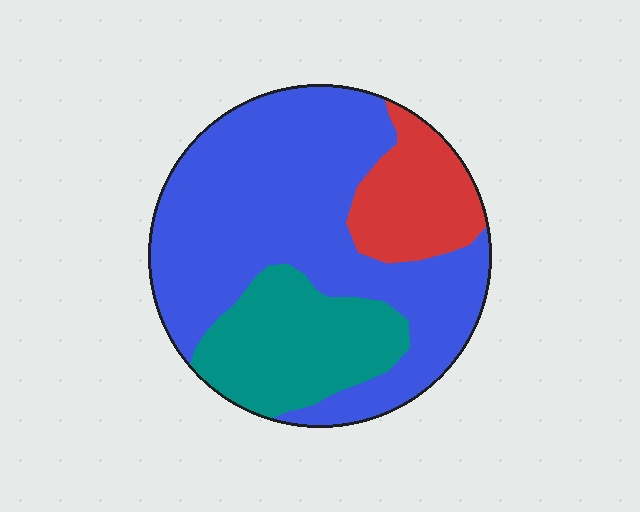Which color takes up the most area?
Blue, at roughly 60%.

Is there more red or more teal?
Teal.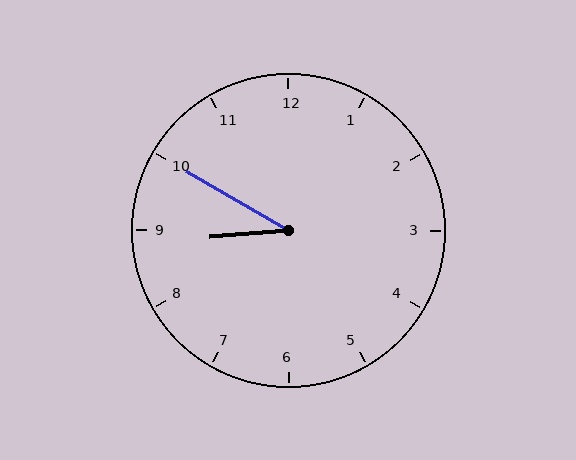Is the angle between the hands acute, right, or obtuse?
It is acute.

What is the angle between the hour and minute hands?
Approximately 35 degrees.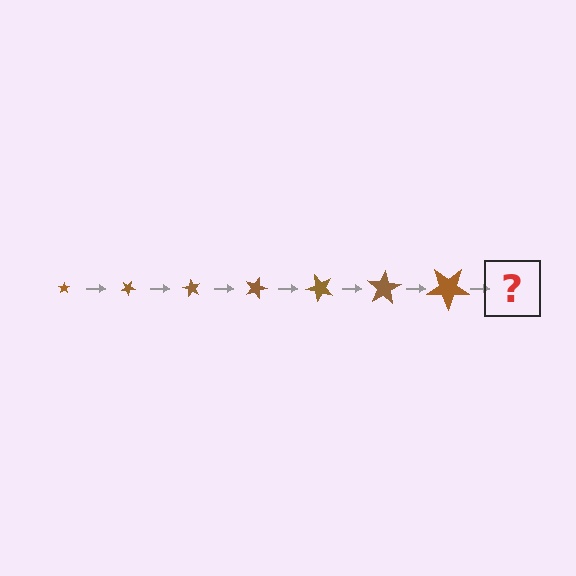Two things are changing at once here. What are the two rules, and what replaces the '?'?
The two rules are that the star grows larger each step and it rotates 30 degrees each step. The '?' should be a star, larger than the previous one and rotated 210 degrees from the start.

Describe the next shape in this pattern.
It should be a star, larger than the previous one and rotated 210 degrees from the start.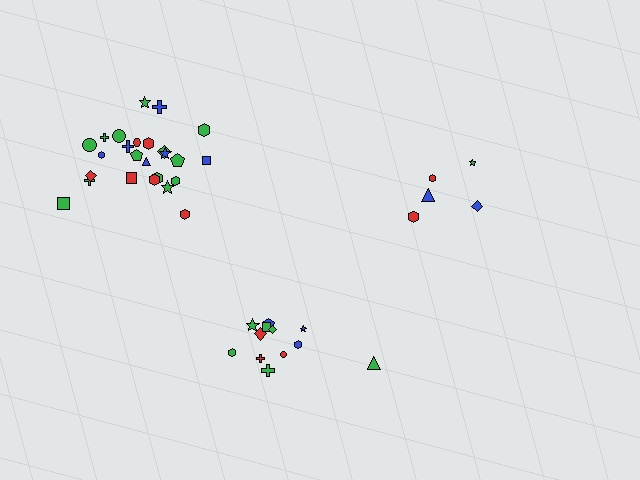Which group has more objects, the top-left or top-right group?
The top-left group.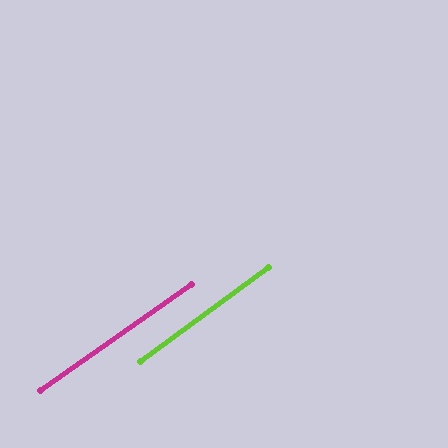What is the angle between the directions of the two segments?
Approximately 2 degrees.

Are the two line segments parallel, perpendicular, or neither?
Parallel — their directions differ by only 1.5°.